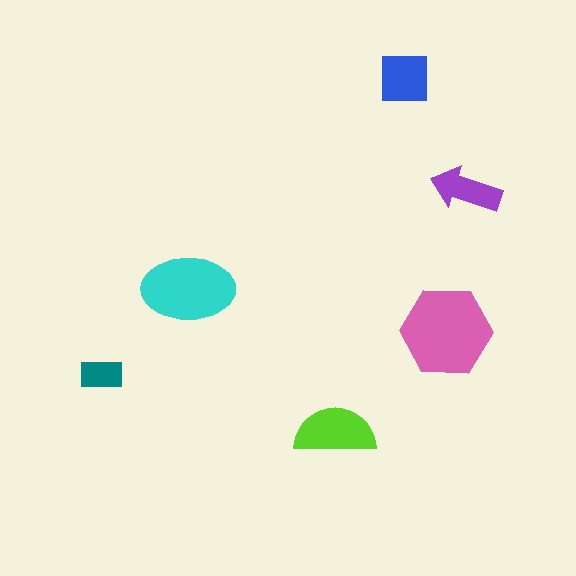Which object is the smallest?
The teal rectangle.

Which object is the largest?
The pink hexagon.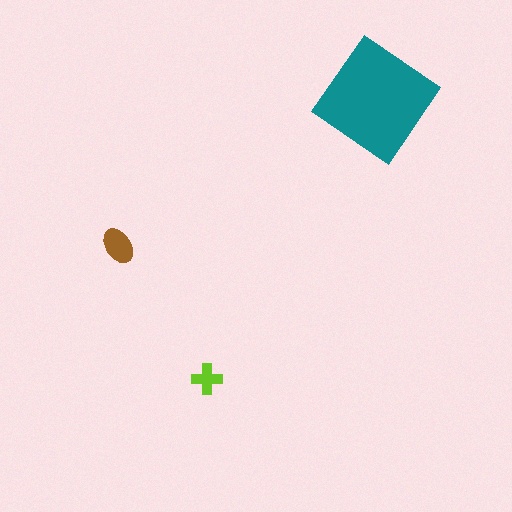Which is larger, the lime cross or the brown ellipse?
The brown ellipse.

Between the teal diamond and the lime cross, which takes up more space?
The teal diamond.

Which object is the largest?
The teal diamond.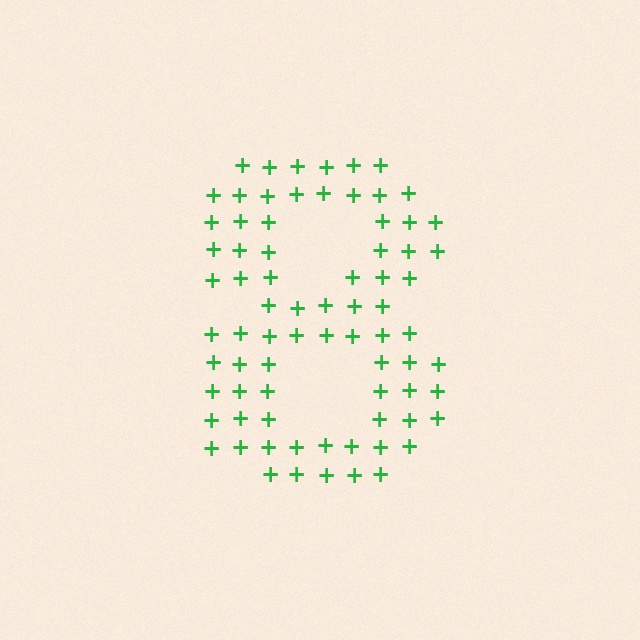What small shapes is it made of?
It is made of small plus signs.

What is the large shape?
The large shape is the digit 8.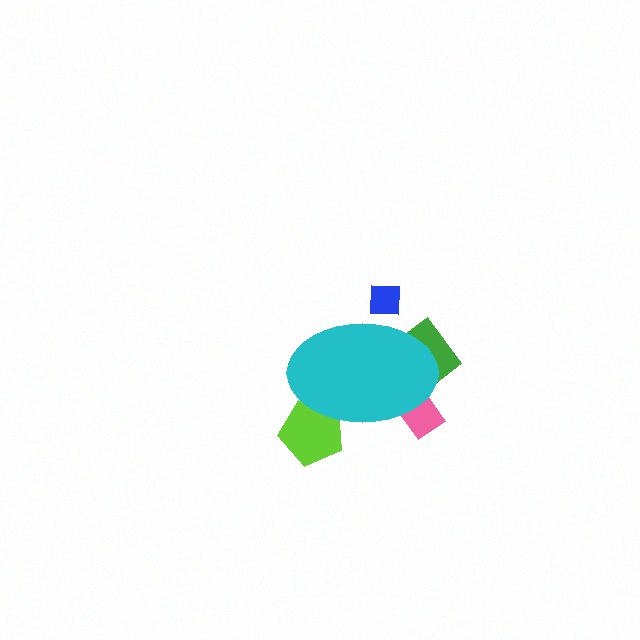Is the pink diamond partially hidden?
Yes, the pink diamond is partially hidden behind the cyan ellipse.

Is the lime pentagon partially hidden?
Yes, the lime pentagon is partially hidden behind the cyan ellipse.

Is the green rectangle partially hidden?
Yes, the green rectangle is partially hidden behind the cyan ellipse.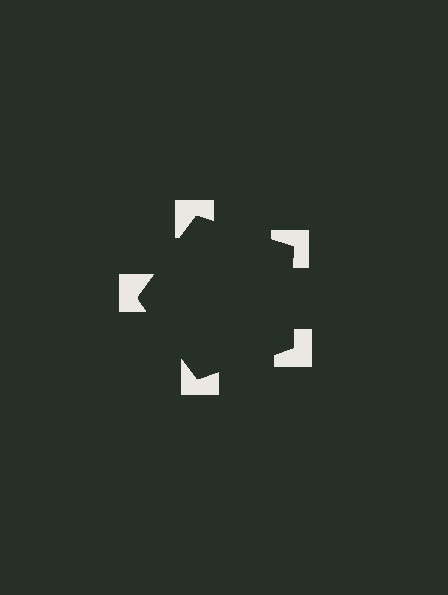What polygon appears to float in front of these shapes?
An illusory pentagon — its edges are inferred from the aligned wedge cuts in the notched squares, not physically drawn.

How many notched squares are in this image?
There are 5 — one at each vertex of the illusory pentagon.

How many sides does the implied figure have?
5 sides.